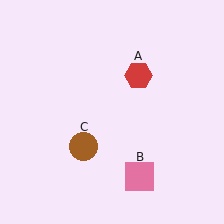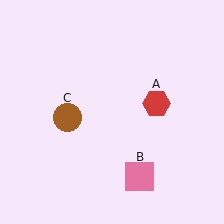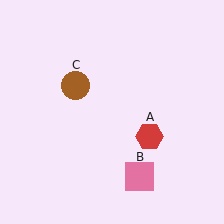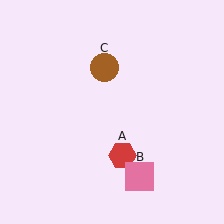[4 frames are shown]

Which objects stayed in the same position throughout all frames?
Pink square (object B) remained stationary.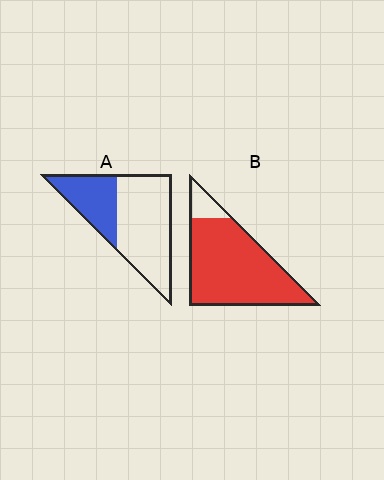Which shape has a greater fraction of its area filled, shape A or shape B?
Shape B.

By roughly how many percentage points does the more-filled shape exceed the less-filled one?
By roughly 55 percentage points (B over A).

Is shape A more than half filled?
No.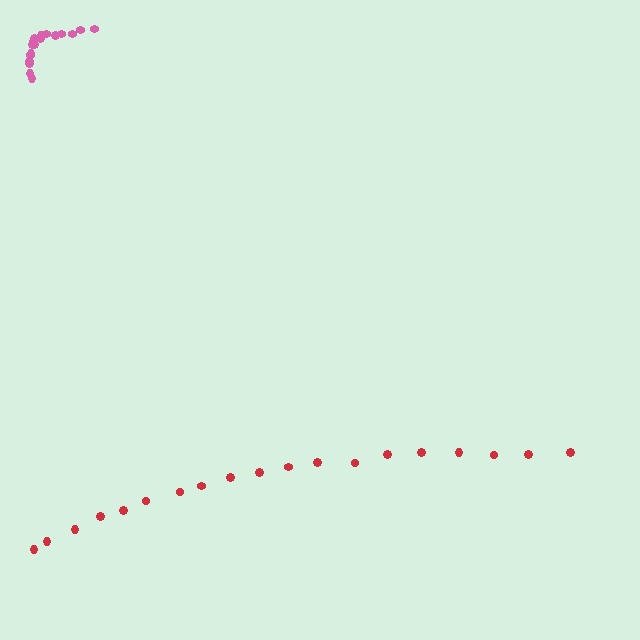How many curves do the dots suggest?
There are 2 distinct paths.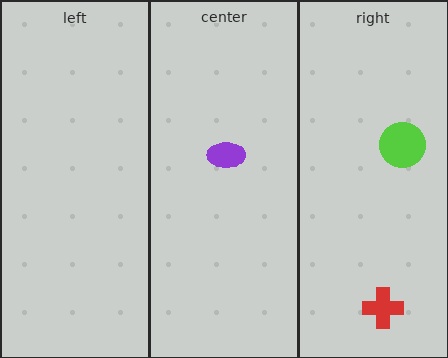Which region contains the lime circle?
The right region.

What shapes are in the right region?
The red cross, the lime circle.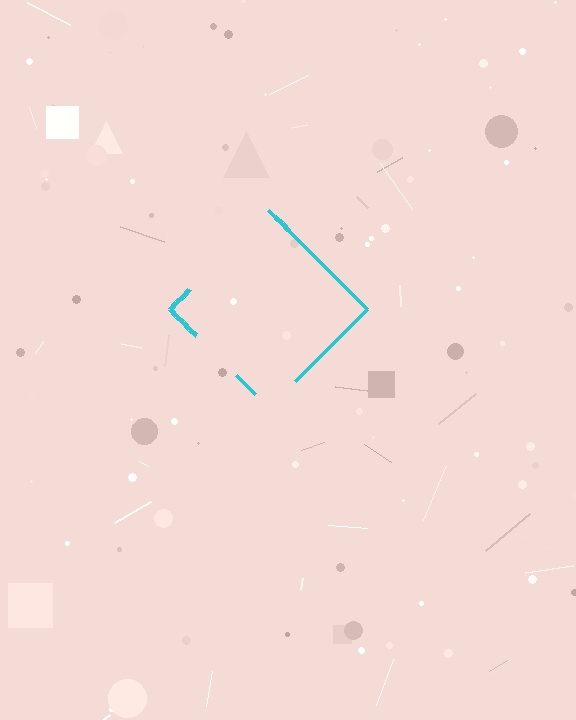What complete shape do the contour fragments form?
The contour fragments form a diamond.